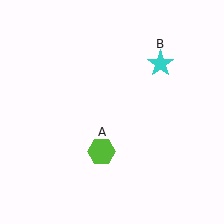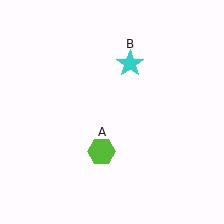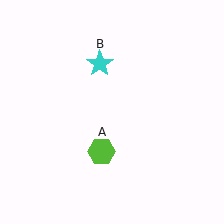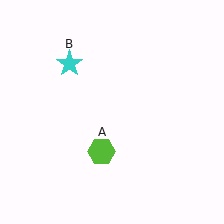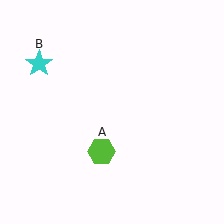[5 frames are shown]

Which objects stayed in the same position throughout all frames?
Lime hexagon (object A) remained stationary.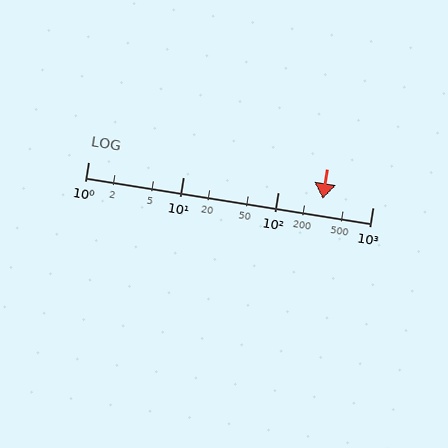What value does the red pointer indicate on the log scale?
The pointer indicates approximately 300.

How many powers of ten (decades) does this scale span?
The scale spans 3 decades, from 1 to 1000.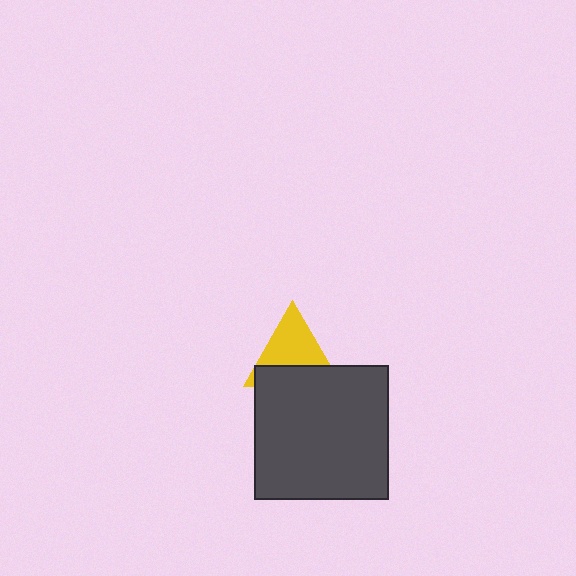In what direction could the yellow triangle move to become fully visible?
The yellow triangle could move up. That would shift it out from behind the dark gray square entirely.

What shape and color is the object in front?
The object in front is a dark gray square.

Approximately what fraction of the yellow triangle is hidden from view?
Roughly 41% of the yellow triangle is hidden behind the dark gray square.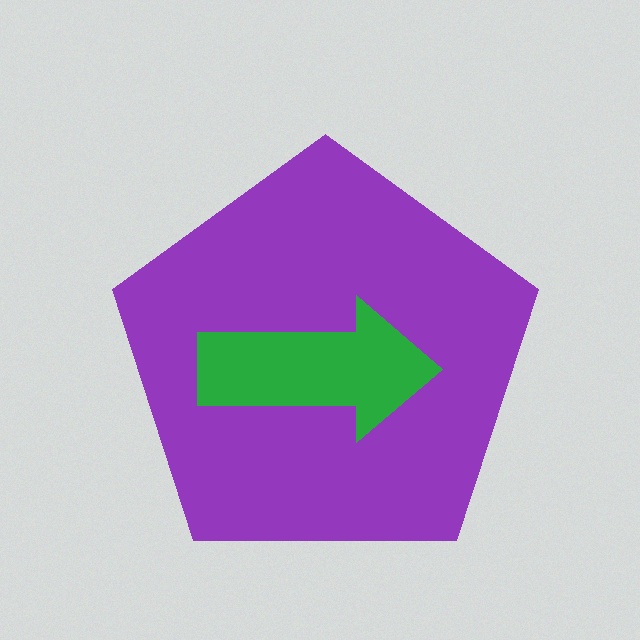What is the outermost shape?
The purple pentagon.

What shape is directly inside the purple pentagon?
The green arrow.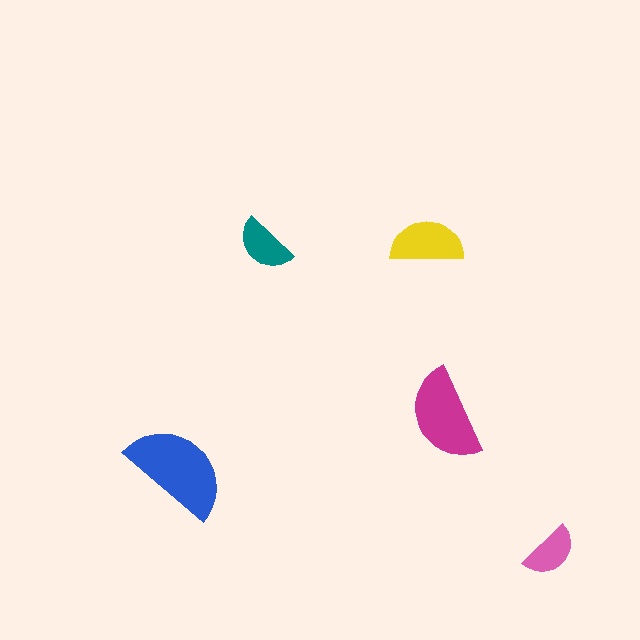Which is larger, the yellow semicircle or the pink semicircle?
The yellow one.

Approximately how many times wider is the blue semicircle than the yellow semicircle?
About 1.5 times wider.